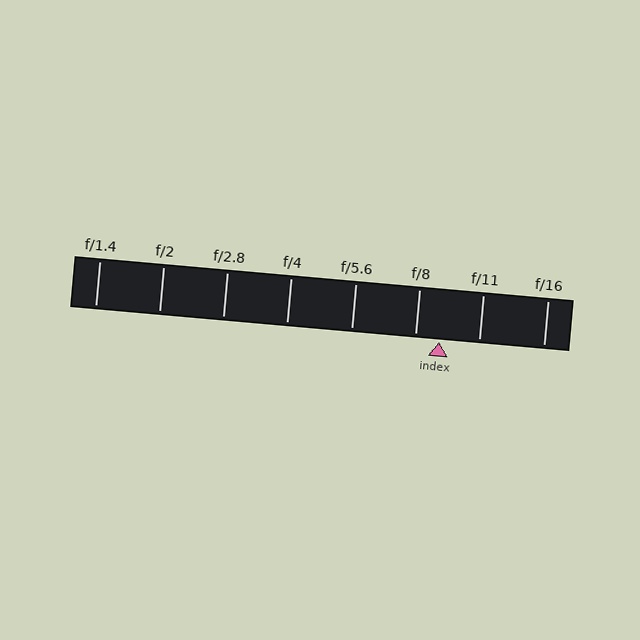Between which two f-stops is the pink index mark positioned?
The index mark is between f/8 and f/11.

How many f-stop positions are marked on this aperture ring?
There are 8 f-stop positions marked.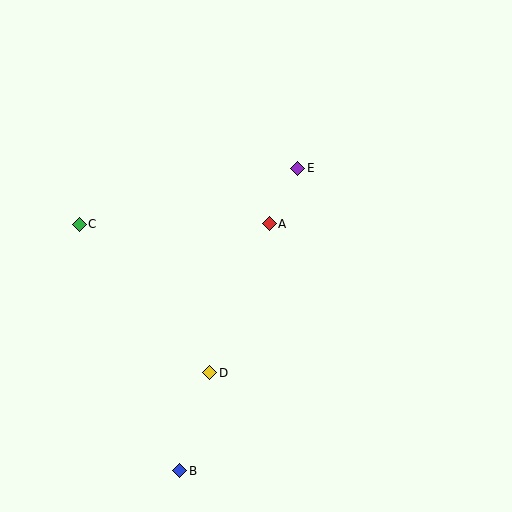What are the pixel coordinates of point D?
Point D is at (210, 373).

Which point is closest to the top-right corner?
Point E is closest to the top-right corner.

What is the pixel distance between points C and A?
The distance between C and A is 190 pixels.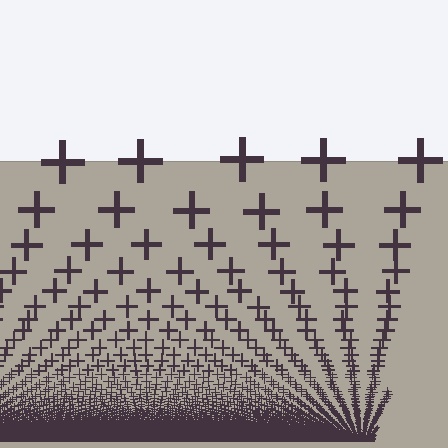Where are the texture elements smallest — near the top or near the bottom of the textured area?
Near the bottom.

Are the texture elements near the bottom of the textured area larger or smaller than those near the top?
Smaller. The gradient is inverted — elements near the bottom are smaller and denser.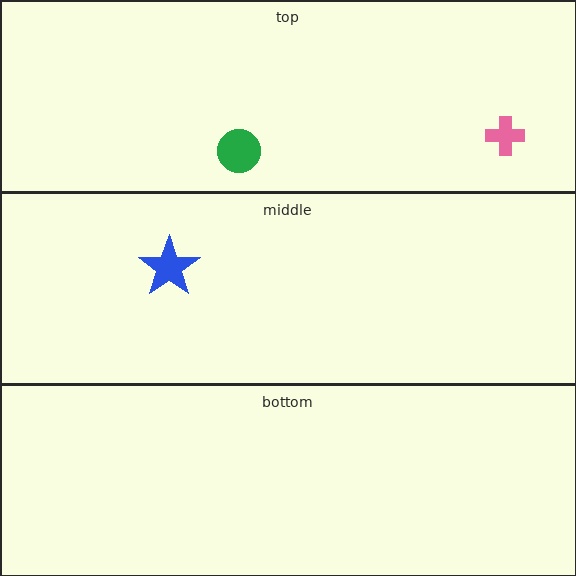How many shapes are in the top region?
2.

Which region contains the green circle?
The top region.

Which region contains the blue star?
The middle region.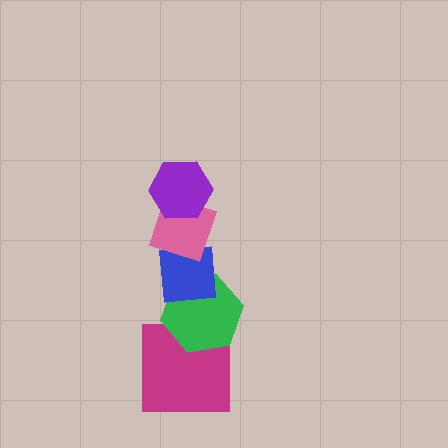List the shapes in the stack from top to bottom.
From top to bottom: the purple hexagon, the pink diamond, the blue square, the green hexagon, the magenta square.